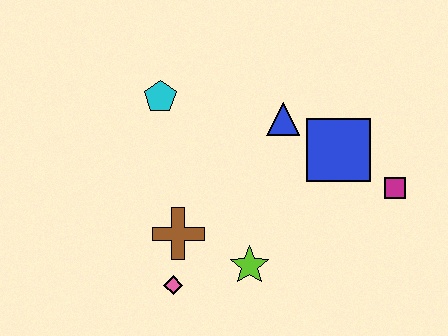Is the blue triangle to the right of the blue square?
No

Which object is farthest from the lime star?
The cyan pentagon is farthest from the lime star.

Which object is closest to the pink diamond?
The brown cross is closest to the pink diamond.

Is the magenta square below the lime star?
No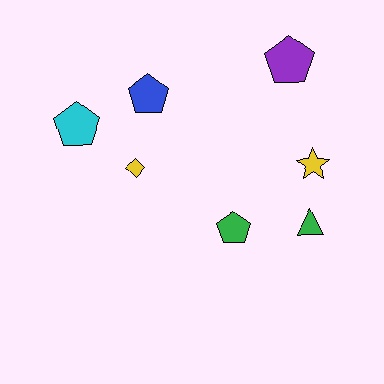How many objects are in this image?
There are 7 objects.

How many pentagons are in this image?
There are 4 pentagons.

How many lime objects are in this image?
There are no lime objects.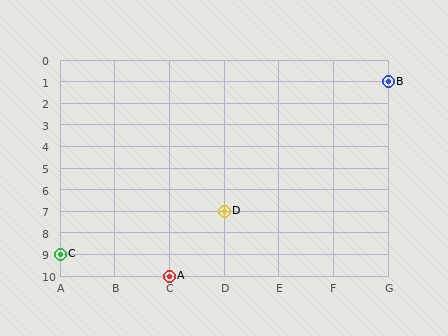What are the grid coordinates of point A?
Point A is at grid coordinates (C, 10).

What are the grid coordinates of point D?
Point D is at grid coordinates (D, 7).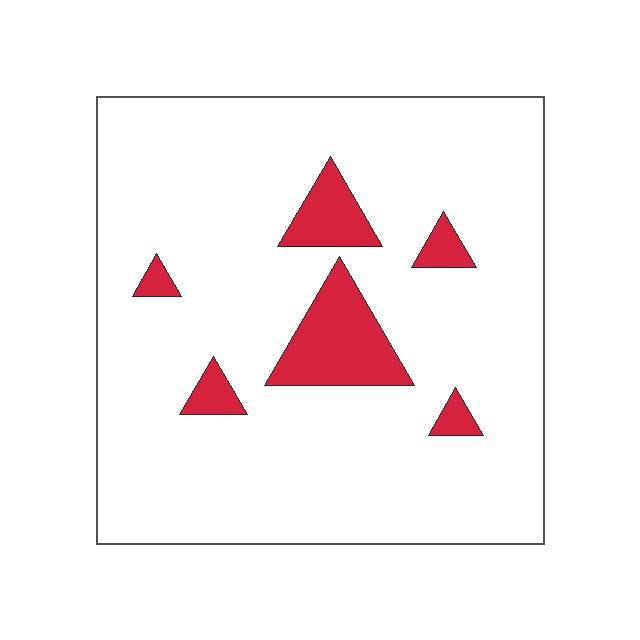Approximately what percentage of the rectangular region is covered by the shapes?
Approximately 10%.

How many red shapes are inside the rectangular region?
6.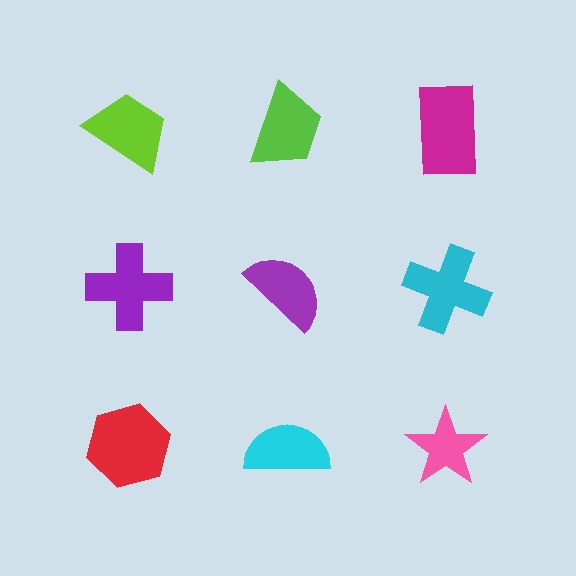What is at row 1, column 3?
A magenta rectangle.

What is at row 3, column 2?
A cyan semicircle.